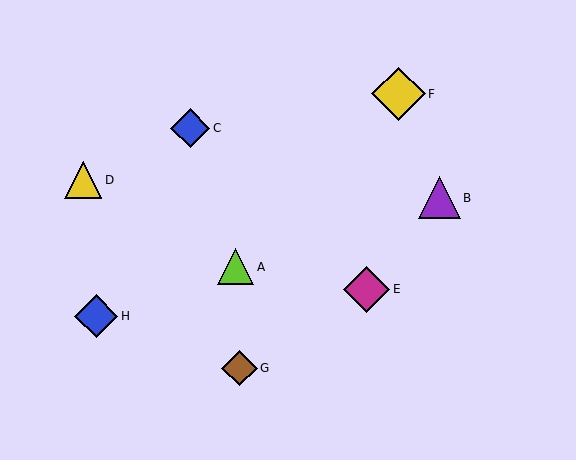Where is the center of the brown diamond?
The center of the brown diamond is at (240, 368).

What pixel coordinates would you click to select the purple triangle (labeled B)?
Click at (440, 198) to select the purple triangle B.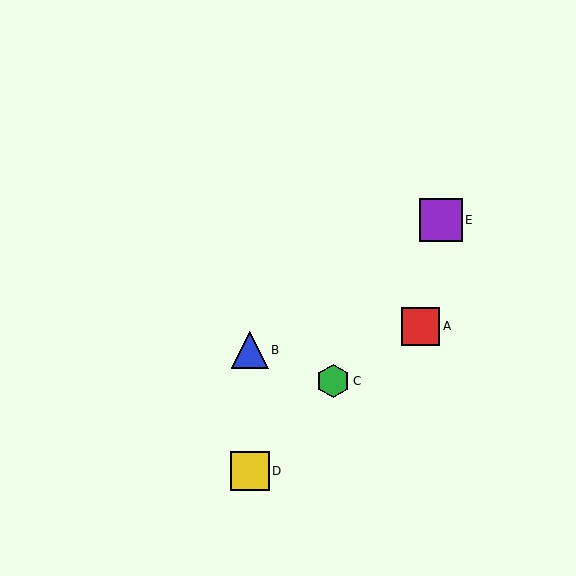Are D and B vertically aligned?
Yes, both are at x≈250.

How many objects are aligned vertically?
2 objects (B, D) are aligned vertically.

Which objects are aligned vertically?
Objects B, D are aligned vertically.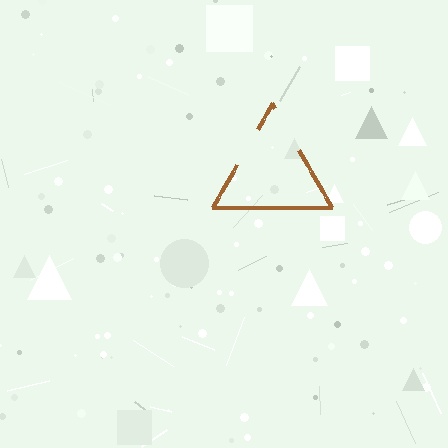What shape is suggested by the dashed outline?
The dashed outline suggests a triangle.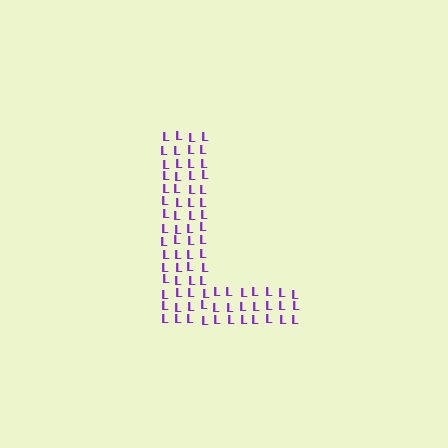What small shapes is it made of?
It is made of small letter L's.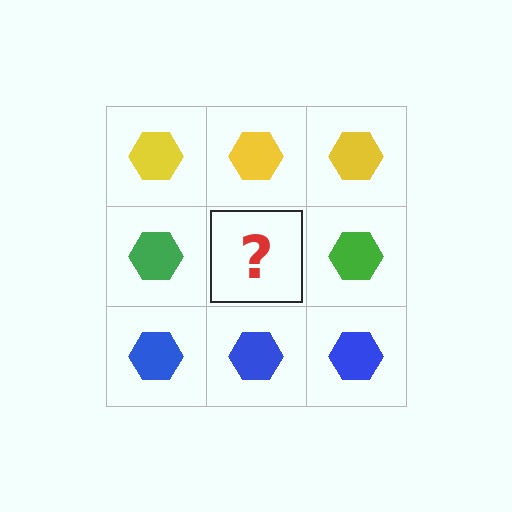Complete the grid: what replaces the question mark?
The question mark should be replaced with a green hexagon.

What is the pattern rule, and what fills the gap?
The rule is that each row has a consistent color. The gap should be filled with a green hexagon.